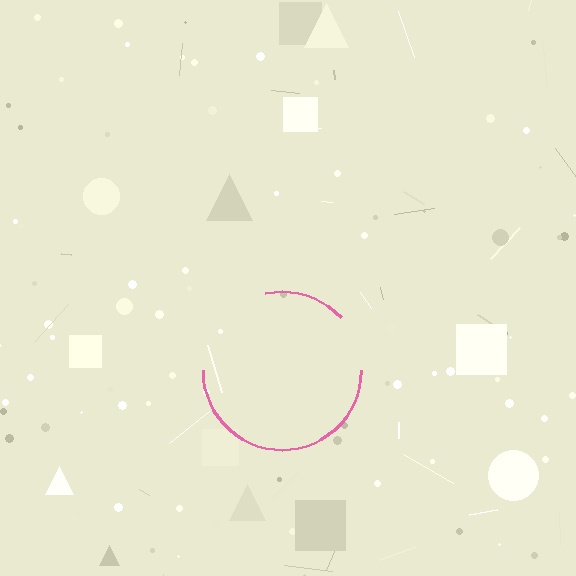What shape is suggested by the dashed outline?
The dashed outline suggests a circle.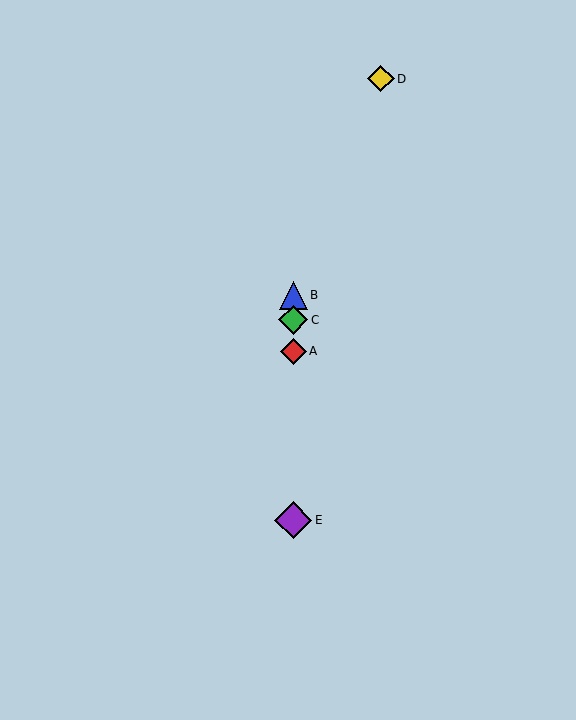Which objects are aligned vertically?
Objects A, B, C, E are aligned vertically.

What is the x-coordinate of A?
Object A is at x≈293.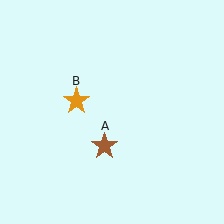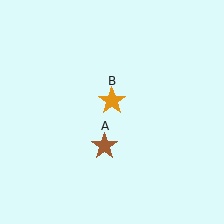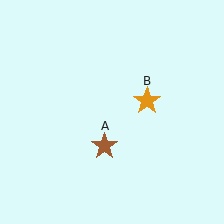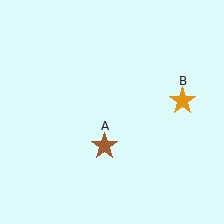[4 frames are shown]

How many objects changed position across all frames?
1 object changed position: orange star (object B).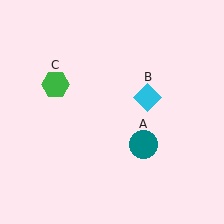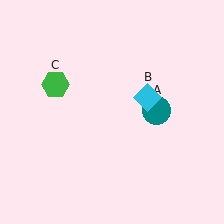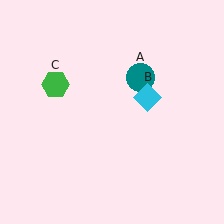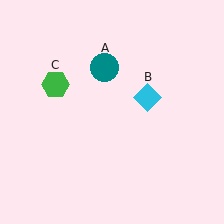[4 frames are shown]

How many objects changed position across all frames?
1 object changed position: teal circle (object A).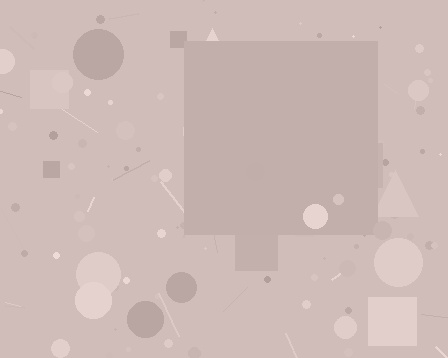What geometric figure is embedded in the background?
A square is embedded in the background.